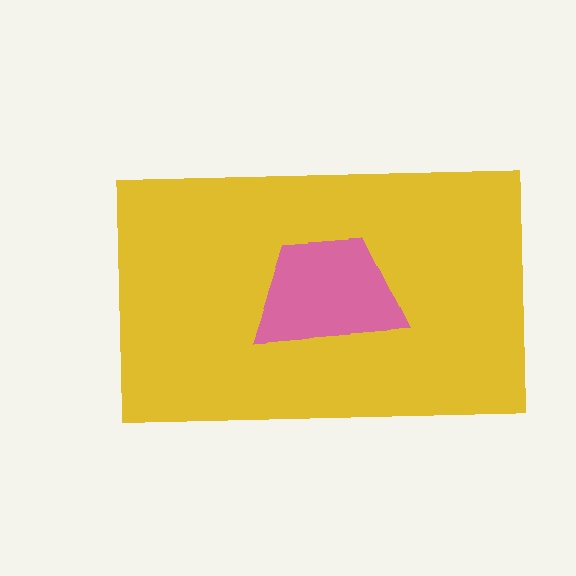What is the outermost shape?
The yellow rectangle.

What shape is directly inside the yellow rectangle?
The pink trapezoid.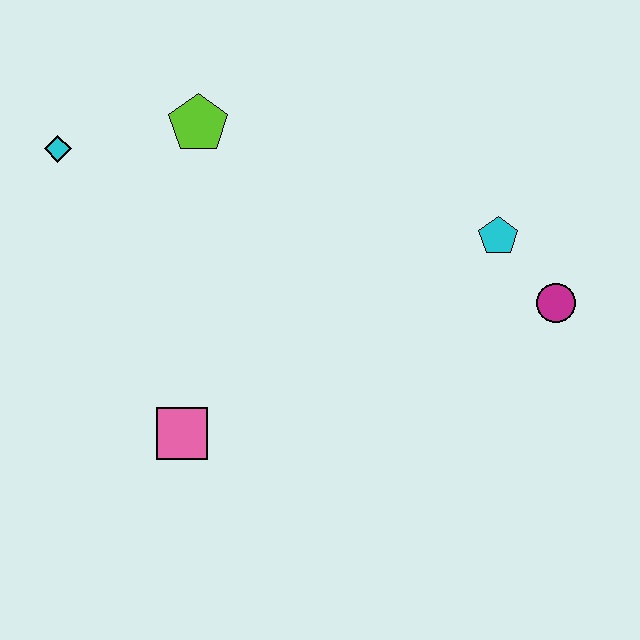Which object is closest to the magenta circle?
The cyan pentagon is closest to the magenta circle.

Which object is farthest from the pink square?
The magenta circle is farthest from the pink square.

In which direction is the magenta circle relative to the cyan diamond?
The magenta circle is to the right of the cyan diamond.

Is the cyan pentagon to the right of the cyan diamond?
Yes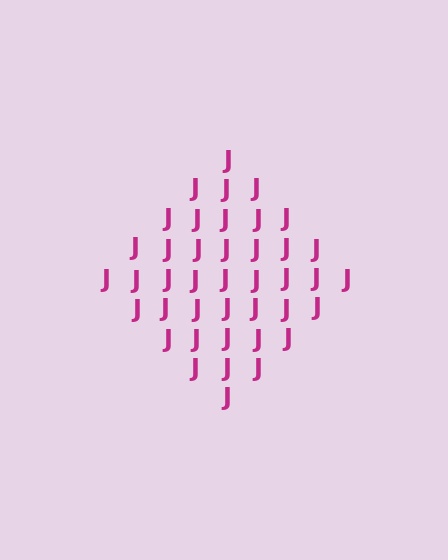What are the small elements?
The small elements are letter J's.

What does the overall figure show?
The overall figure shows a diamond.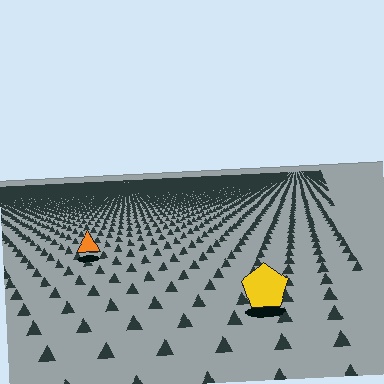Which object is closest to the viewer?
The yellow pentagon is closest. The texture marks near it are larger and more spread out.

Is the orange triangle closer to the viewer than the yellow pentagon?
No. The yellow pentagon is closer — you can tell from the texture gradient: the ground texture is coarser near it.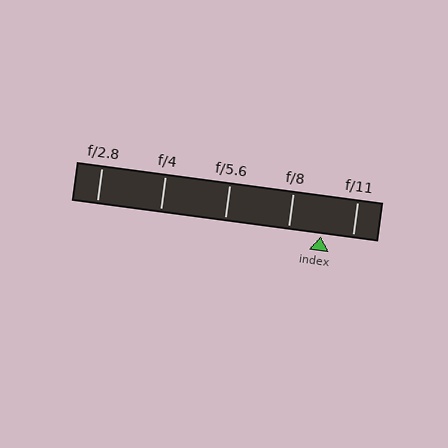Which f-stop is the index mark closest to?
The index mark is closest to f/11.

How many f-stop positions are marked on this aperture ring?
There are 5 f-stop positions marked.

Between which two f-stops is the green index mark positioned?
The index mark is between f/8 and f/11.